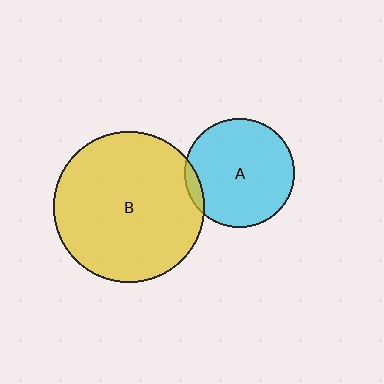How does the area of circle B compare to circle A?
Approximately 1.9 times.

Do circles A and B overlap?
Yes.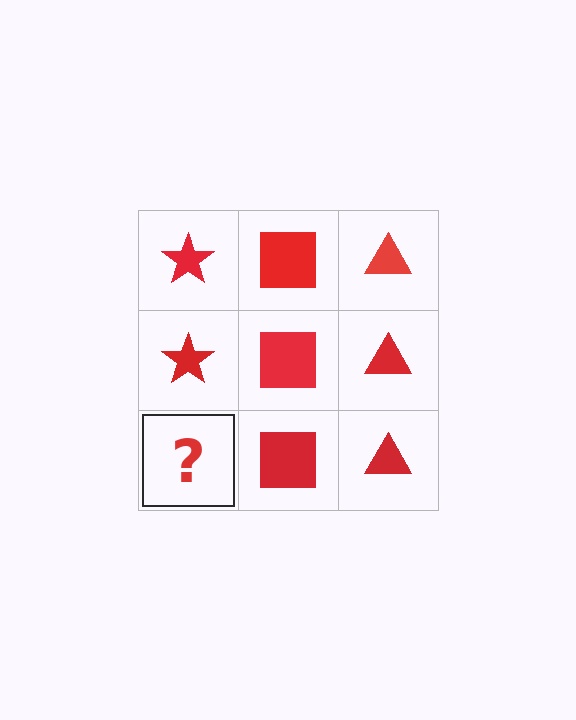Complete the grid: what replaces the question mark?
The question mark should be replaced with a red star.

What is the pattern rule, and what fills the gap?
The rule is that each column has a consistent shape. The gap should be filled with a red star.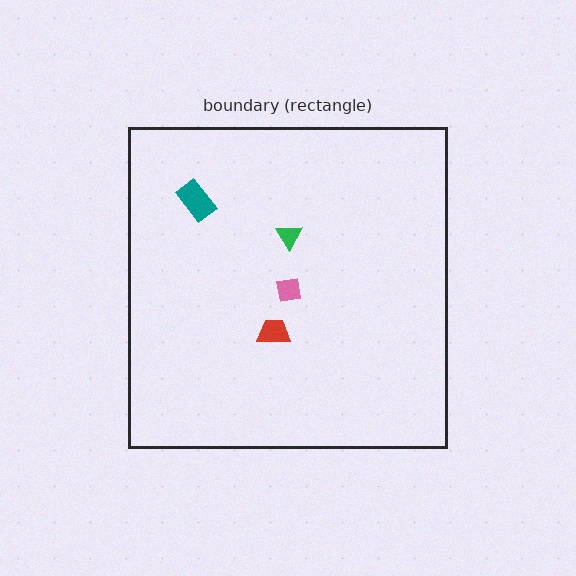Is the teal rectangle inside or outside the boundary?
Inside.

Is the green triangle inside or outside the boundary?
Inside.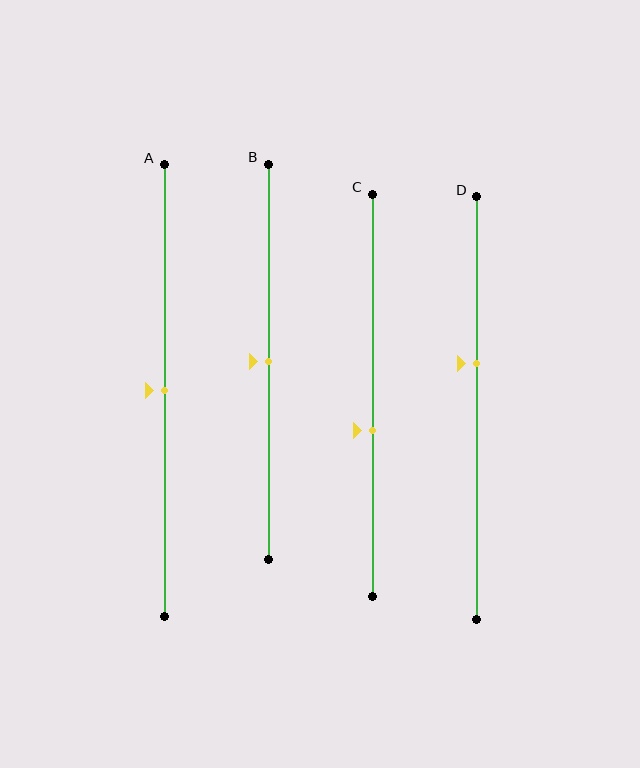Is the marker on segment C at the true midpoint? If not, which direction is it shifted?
No, the marker on segment C is shifted downward by about 9% of the segment length.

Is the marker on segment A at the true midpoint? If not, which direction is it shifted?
Yes, the marker on segment A is at the true midpoint.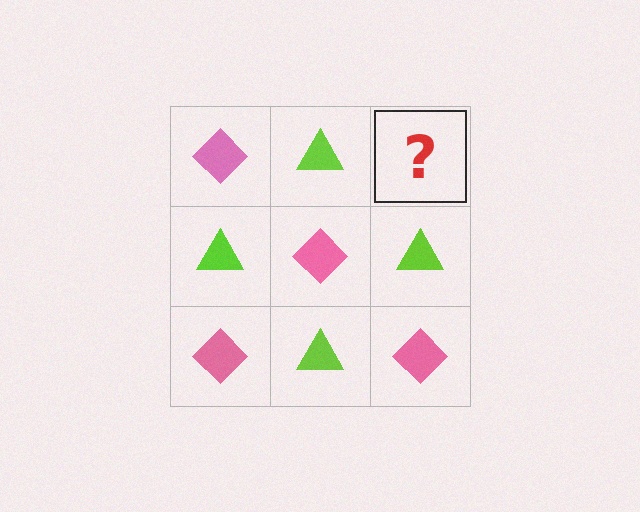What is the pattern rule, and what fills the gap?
The rule is that it alternates pink diamond and lime triangle in a checkerboard pattern. The gap should be filled with a pink diamond.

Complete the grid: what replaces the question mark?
The question mark should be replaced with a pink diamond.